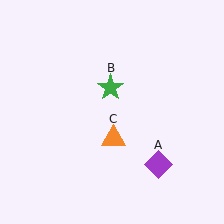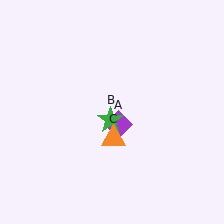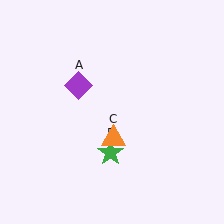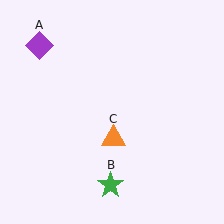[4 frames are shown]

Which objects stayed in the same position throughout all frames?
Orange triangle (object C) remained stationary.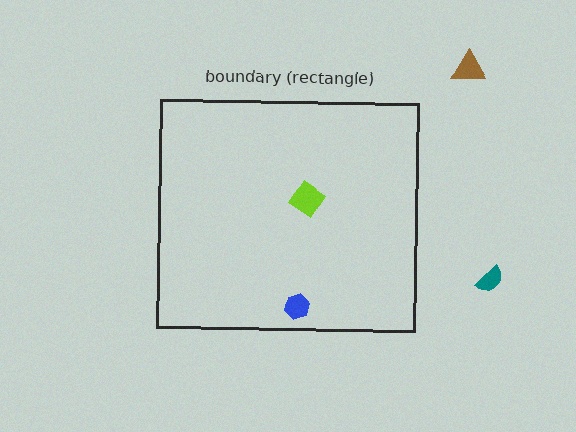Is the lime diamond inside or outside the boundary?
Inside.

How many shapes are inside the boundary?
2 inside, 2 outside.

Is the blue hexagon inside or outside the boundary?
Inside.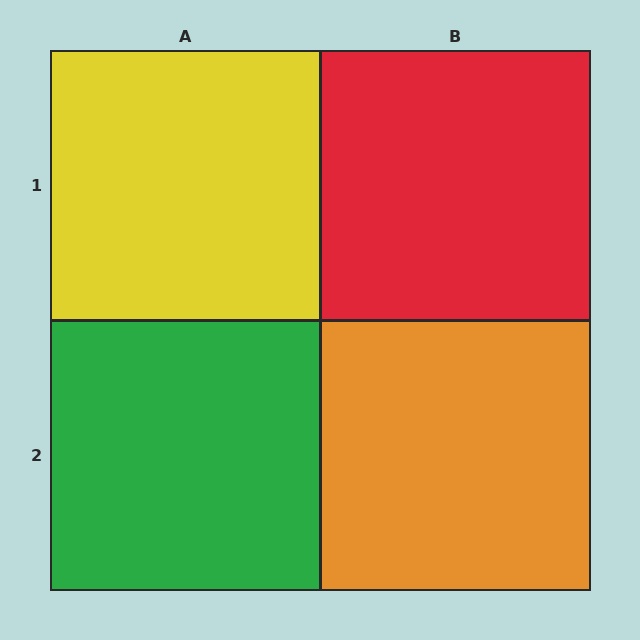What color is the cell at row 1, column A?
Yellow.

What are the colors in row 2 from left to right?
Green, orange.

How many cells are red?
1 cell is red.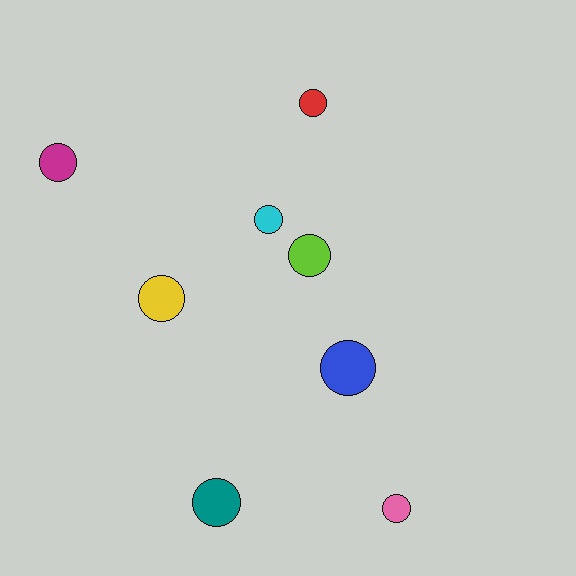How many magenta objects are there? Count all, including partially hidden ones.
There is 1 magenta object.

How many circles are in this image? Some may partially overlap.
There are 8 circles.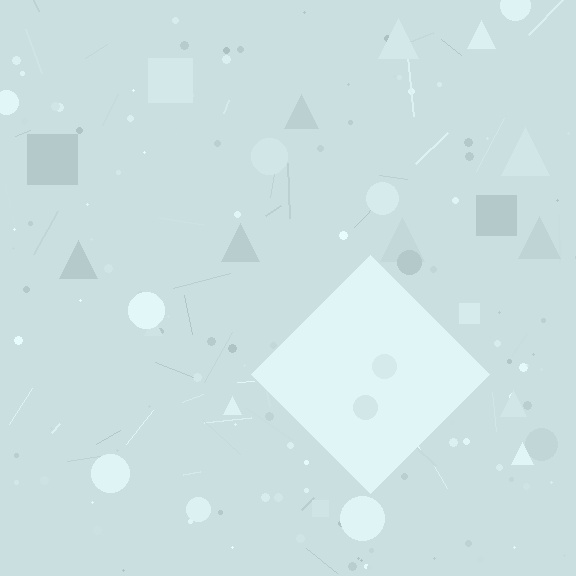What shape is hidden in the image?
A diamond is hidden in the image.